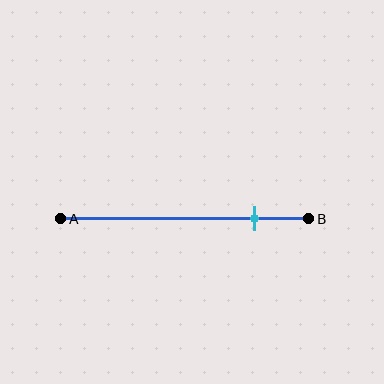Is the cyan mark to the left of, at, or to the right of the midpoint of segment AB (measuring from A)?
The cyan mark is to the right of the midpoint of segment AB.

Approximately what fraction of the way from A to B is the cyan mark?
The cyan mark is approximately 80% of the way from A to B.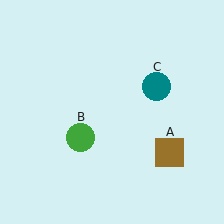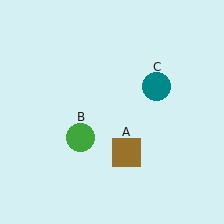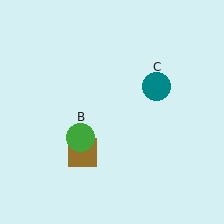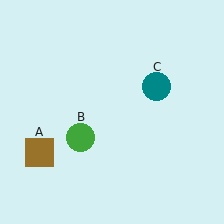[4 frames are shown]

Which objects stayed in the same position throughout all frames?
Green circle (object B) and teal circle (object C) remained stationary.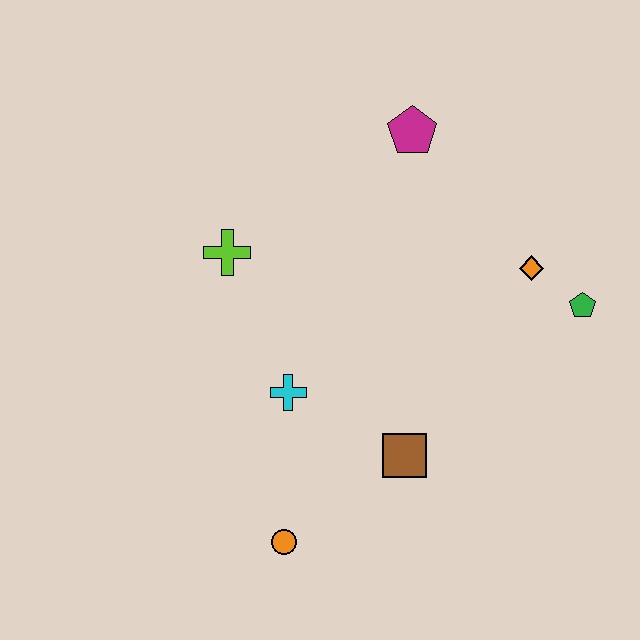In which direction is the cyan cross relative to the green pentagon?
The cyan cross is to the left of the green pentagon.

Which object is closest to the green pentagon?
The orange diamond is closest to the green pentagon.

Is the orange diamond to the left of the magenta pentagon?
No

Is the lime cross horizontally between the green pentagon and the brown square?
No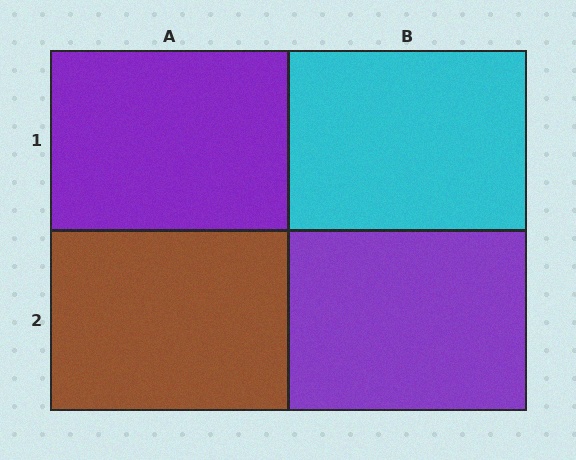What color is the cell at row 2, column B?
Purple.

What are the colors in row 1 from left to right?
Purple, cyan.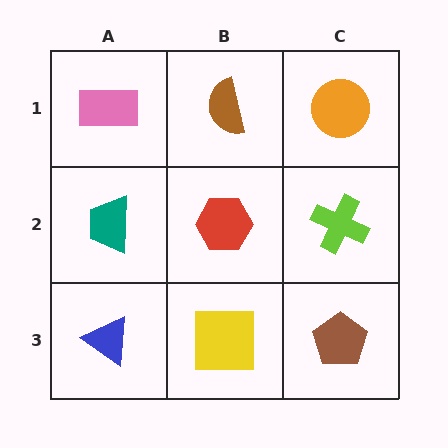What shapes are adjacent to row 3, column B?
A red hexagon (row 2, column B), a blue triangle (row 3, column A), a brown pentagon (row 3, column C).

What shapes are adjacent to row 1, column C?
A lime cross (row 2, column C), a brown semicircle (row 1, column B).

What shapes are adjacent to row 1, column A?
A teal trapezoid (row 2, column A), a brown semicircle (row 1, column B).